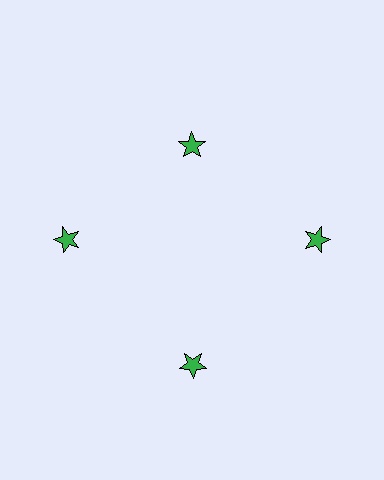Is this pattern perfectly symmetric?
No. The 4 green stars are arranged in a ring, but one element near the 12 o'clock position is pulled inward toward the center, breaking the 4-fold rotational symmetry.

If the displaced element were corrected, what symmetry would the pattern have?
It would have 4-fold rotational symmetry — the pattern would map onto itself every 90 degrees.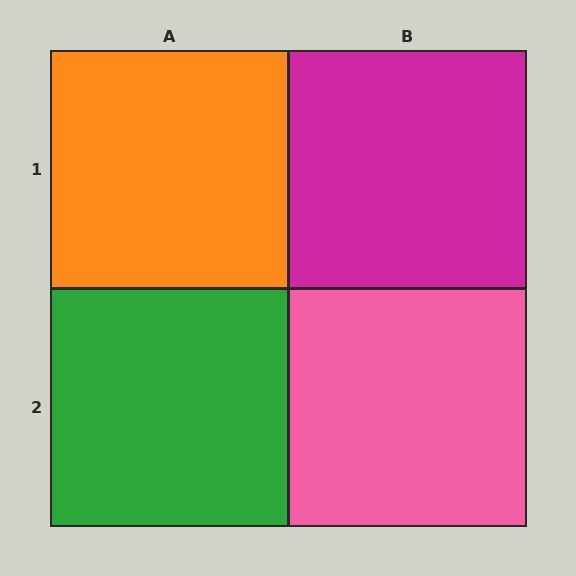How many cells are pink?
1 cell is pink.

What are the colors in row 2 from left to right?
Green, pink.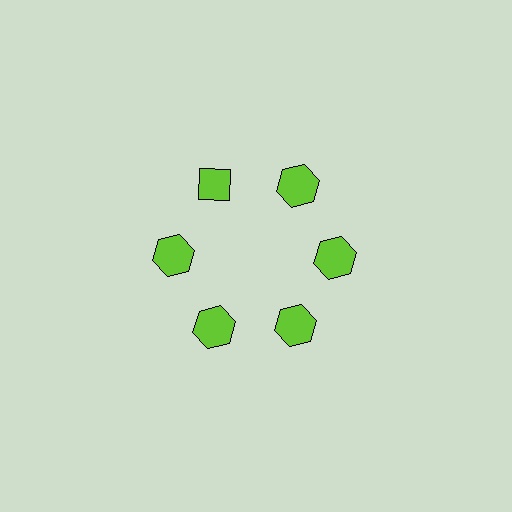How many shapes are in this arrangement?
There are 6 shapes arranged in a ring pattern.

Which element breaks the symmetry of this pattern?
The lime diamond at roughly the 11 o'clock position breaks the symmetry. All other shapes are lime hexagons.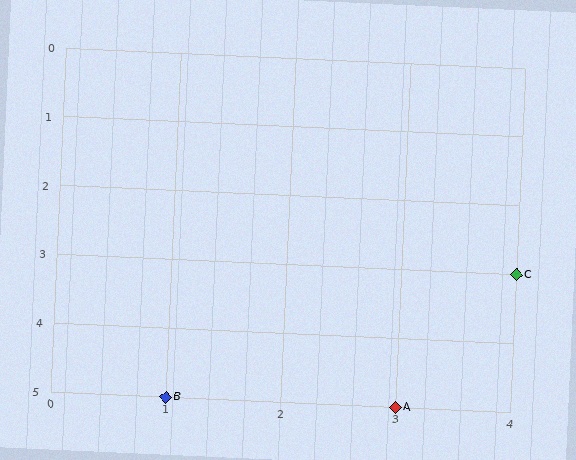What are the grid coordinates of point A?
Point A is at grid coordinates (3, 5).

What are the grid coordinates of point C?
Point C is at grid coordinates (4, 3).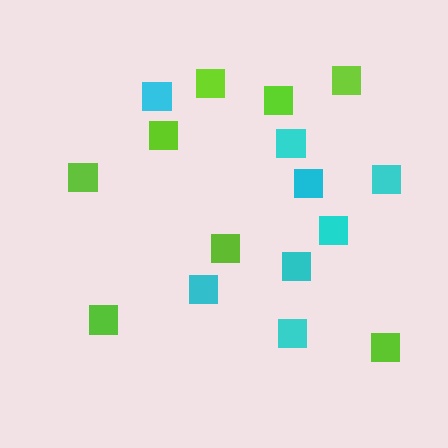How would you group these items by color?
There are 2 groups: one group of lime squares (8) and one group of cyan squares (8).